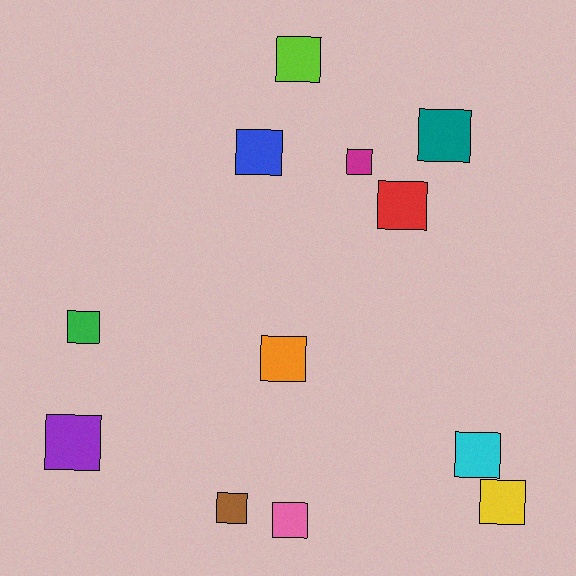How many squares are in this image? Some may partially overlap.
There are 12 squares.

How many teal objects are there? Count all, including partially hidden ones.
There is 1 teal object.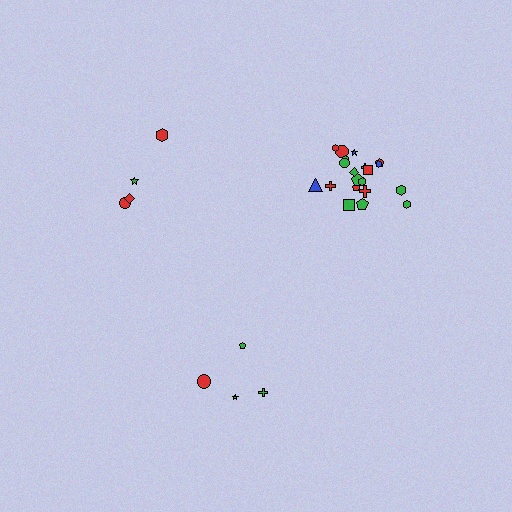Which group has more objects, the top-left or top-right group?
The top-right group.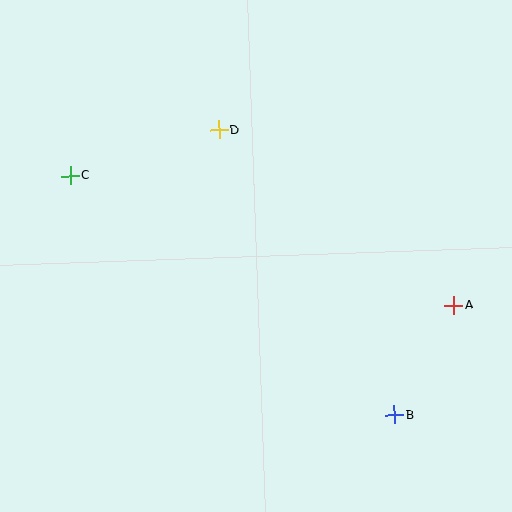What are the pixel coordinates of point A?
Point A is at (454, 305).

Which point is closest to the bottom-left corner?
Point C is closest to the bottom-left corner.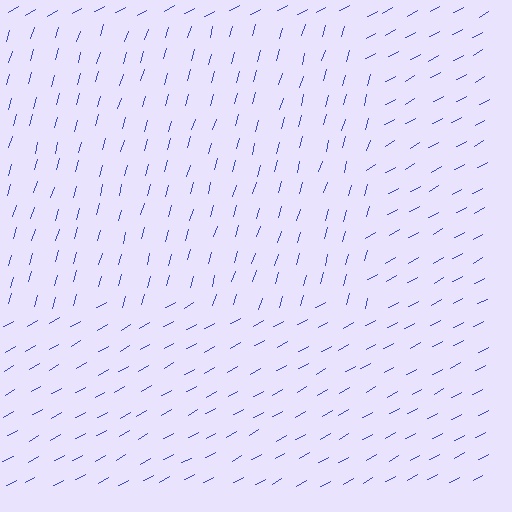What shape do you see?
I see a rectangle.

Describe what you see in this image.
The image is filled with small blue line segments. A rectangle region in the image has lines oriented differently from the surrounding lines, creating a visible texture boundary.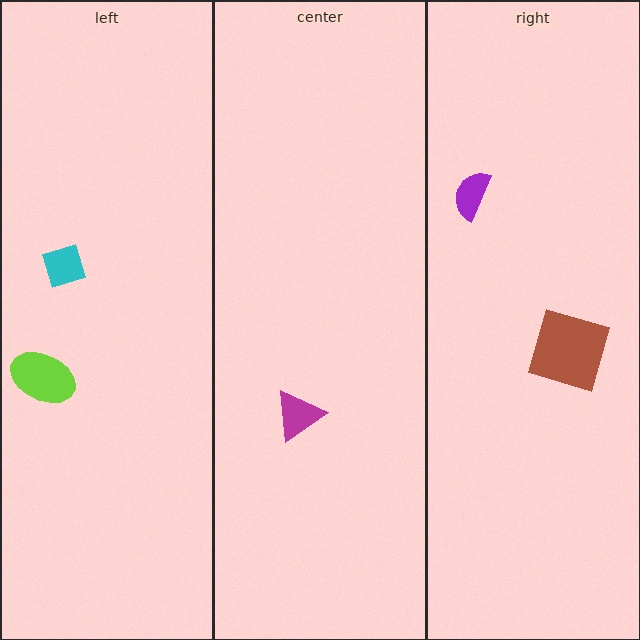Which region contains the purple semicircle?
The right region.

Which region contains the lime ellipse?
The left region.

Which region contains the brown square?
The right region.